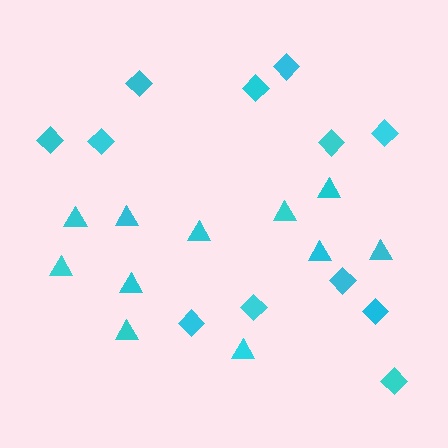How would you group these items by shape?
There are 2 groups: one group of triangles (11) and one group of diamonds (12).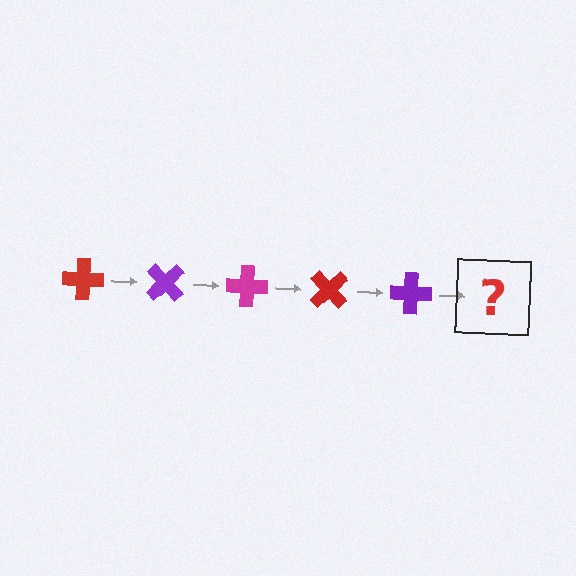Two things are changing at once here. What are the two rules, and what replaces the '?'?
The two rules are that it rotates 45 degrees each step and the color cycles through red, purple, and magenta. The '?' should be a magenta cross, rotated 225 degrees from the start.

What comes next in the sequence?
The next element should be a magenta cross, rotated 225 degrees from the start.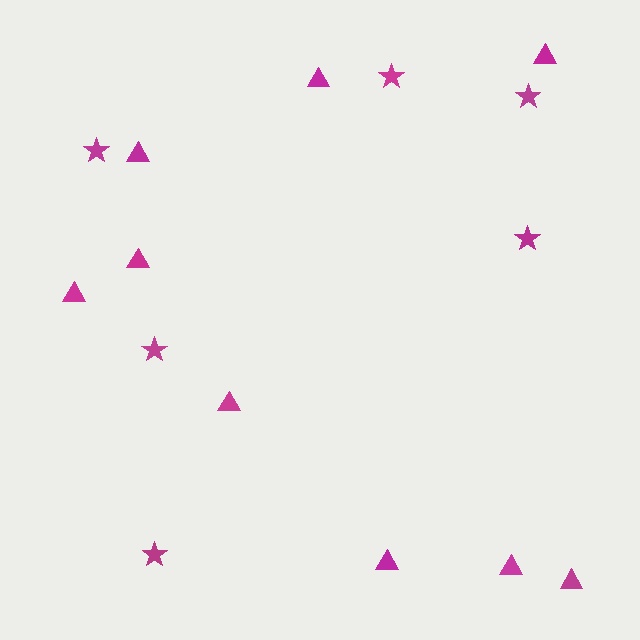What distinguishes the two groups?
There are 2 groups: one group of stars (6) and one group of triangles (9).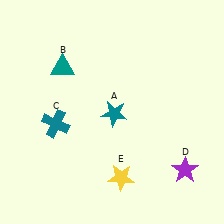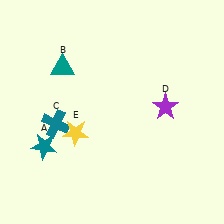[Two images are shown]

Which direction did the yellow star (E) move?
The yellow star (E) moved left.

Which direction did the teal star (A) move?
The teal star (A) moved left.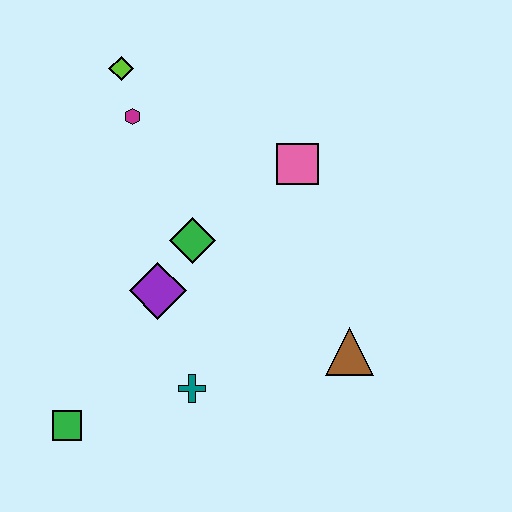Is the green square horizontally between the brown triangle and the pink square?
No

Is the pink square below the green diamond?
No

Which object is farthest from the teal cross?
The lime diamond is farthest from the teal cross.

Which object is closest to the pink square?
The green diamond is closest to the pink square.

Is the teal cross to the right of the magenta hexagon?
Yes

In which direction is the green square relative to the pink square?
The green square is below the pink square.